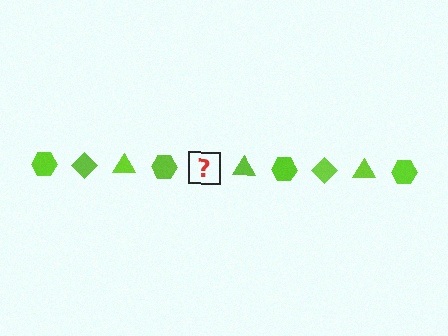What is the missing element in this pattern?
The missing element is a lime diamond.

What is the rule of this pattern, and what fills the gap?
The rule is that the pattern cycles through hexagon, diamond, triangle shapes in lime. The gap should be filled with a lime diamond.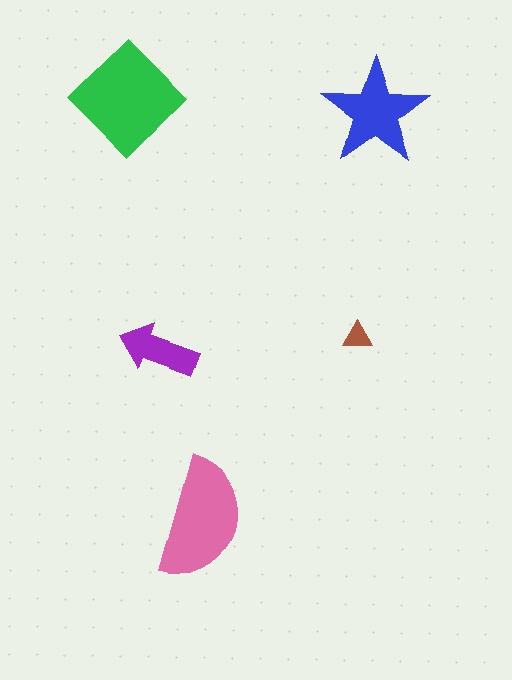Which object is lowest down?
The pink semicircle is bottommost.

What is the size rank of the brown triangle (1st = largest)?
5th.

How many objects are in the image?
There are 5 objects in the image.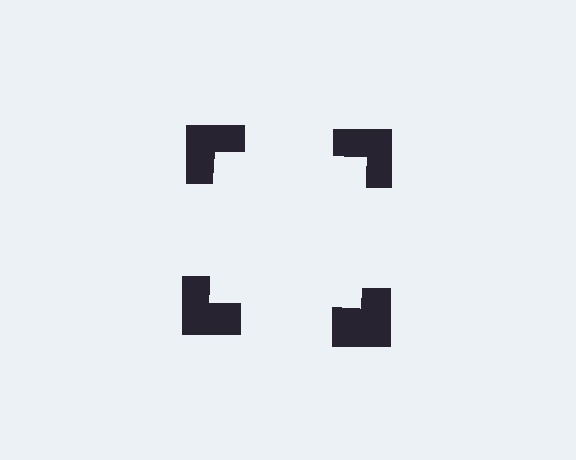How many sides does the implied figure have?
4 sides.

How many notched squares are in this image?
There are 4 — one at each vertex of the illusory square.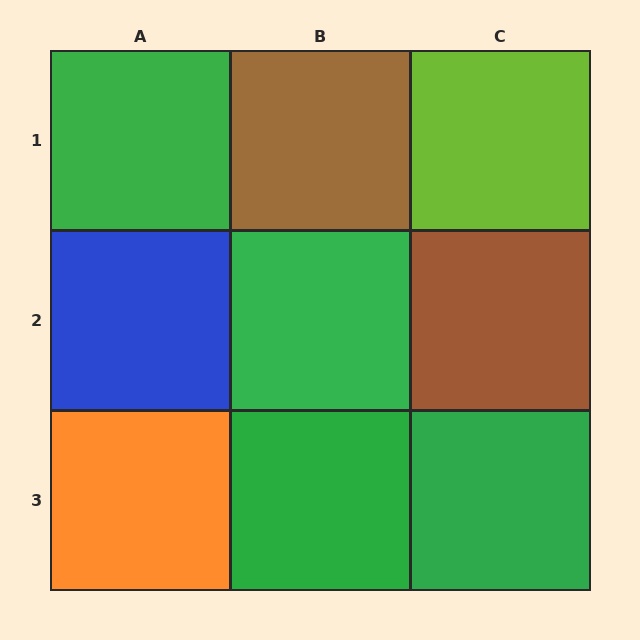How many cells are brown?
2 cells are brown.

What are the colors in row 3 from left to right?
Orange, green, green.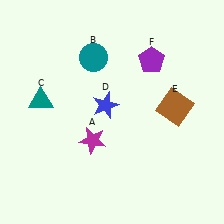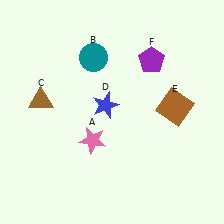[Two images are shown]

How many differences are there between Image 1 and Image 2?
There are 2 differences between the two images.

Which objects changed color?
A changed from magenta to pink. C changed from teal to brown.